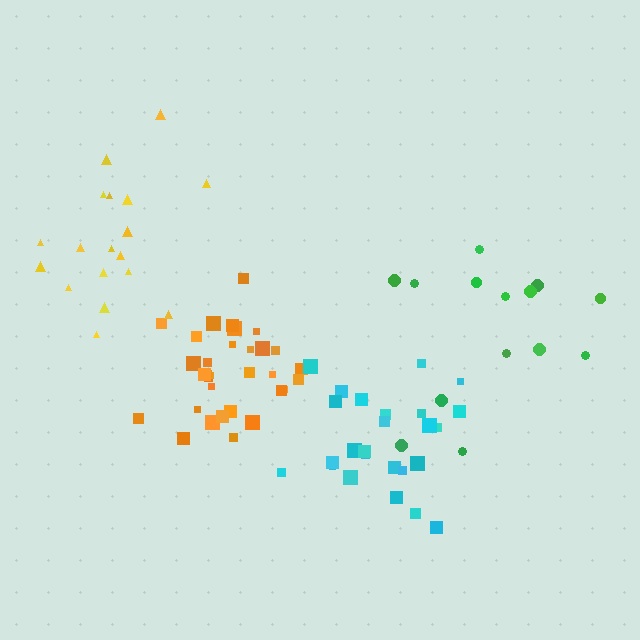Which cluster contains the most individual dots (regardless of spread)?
Orange (33).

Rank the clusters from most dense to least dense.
orange, cyan, yellow, green.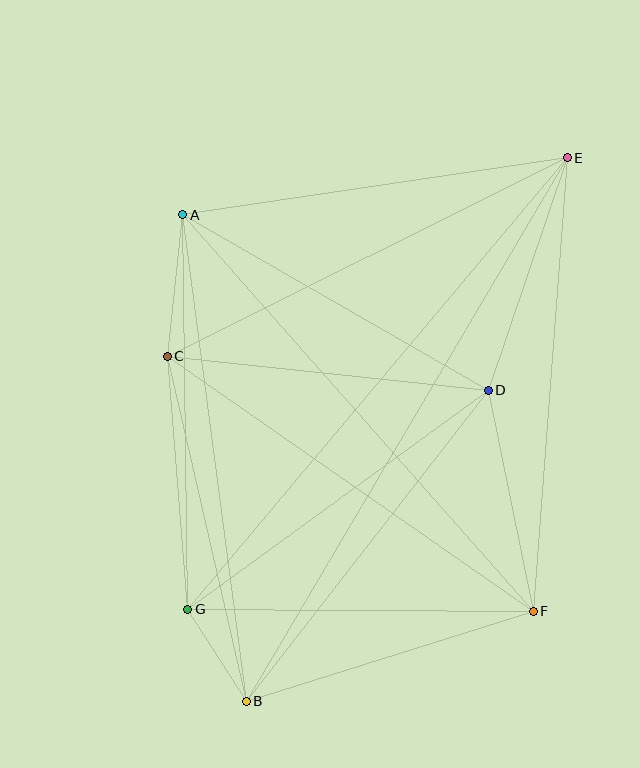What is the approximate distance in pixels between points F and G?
The distance between F and G is approximately 346 pixels.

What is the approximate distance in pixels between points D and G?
The distance between D and G is approximately 372 pixels.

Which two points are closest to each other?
Points B and G are closest to each other.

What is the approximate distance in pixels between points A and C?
The distance between A and C is approximately 142 pixels.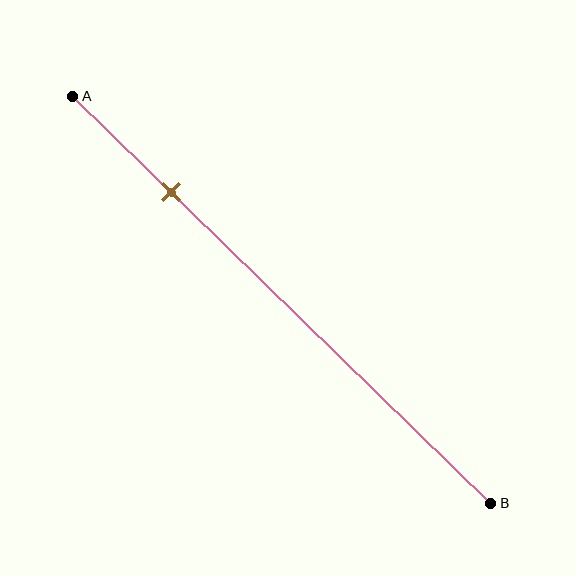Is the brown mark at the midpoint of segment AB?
No, the mark is at about 25% from A, not at the 50% midpoint.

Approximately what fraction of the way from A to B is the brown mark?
The brown mark is approximately 25% of the way from A to B.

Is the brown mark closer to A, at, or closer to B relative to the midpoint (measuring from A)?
The brown mark is closer to point A than the midpoint of segment AB.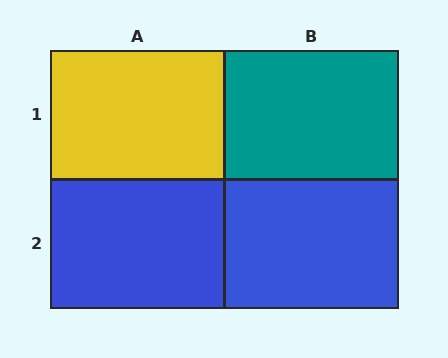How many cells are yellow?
1 cell is yellow.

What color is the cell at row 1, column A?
Yellow.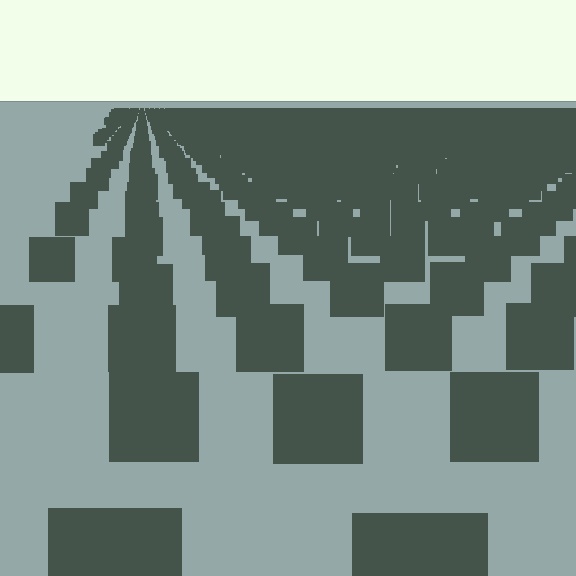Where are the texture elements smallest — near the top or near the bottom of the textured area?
Near the top.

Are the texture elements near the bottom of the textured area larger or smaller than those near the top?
Larger. Near the bottom, elements are closer to the viewer and appear at a bigger on-screen size.